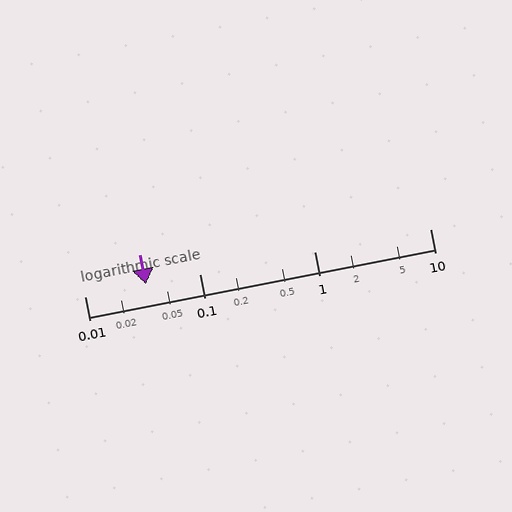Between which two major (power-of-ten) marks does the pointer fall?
The pointer is between 0.01 and 0.1.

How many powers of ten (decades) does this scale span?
The scale spans 3 decades, from 0.01 to 10.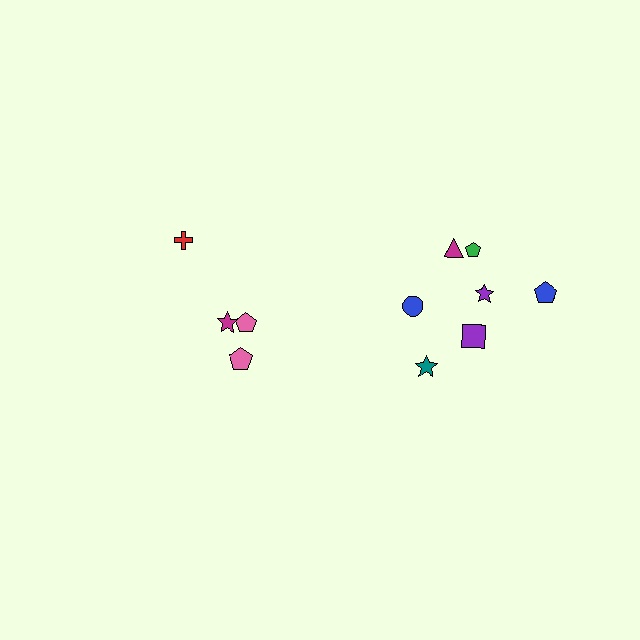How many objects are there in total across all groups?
There are 11 objects.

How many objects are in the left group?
There are 4 objects.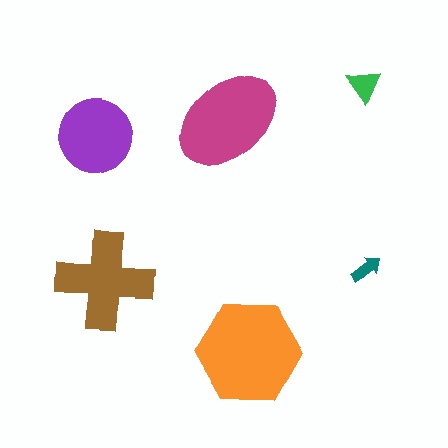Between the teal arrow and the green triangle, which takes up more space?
The green triangle.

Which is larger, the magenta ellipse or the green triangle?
The magenta ellipse.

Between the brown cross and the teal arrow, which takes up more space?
The brown cross.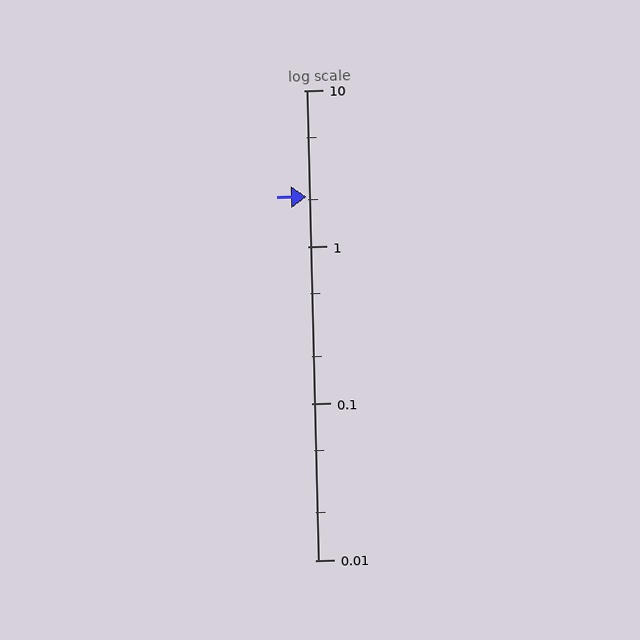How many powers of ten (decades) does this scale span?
The scale spans 3 decades, from 0.01 to 10.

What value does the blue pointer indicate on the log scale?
The pointer indicates approximately 2.1.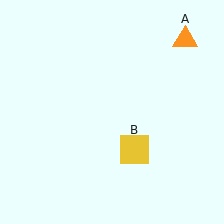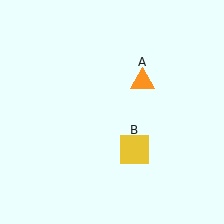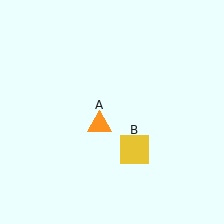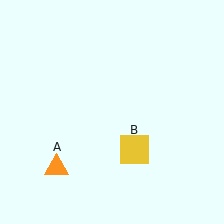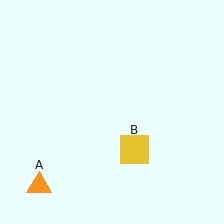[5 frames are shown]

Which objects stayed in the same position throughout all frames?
Yellow square (object B) remained stationary.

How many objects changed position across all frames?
1 object changed position: orange triangle (object A).